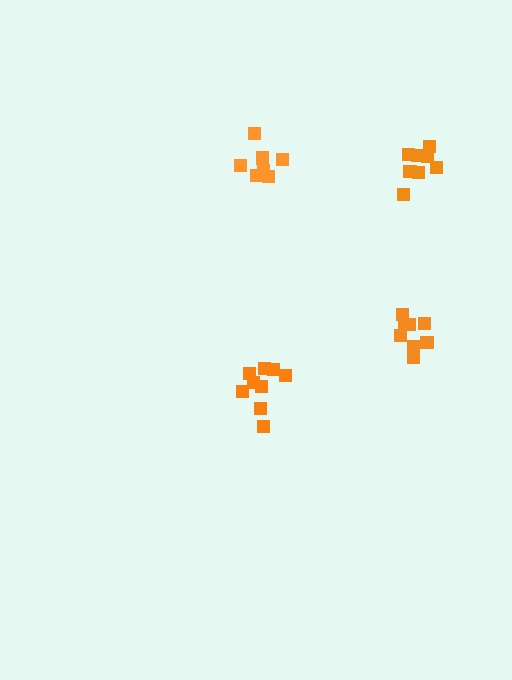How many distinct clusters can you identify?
There are 4 distinct clusters.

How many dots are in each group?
Group 1: 8 dots, Group 2: 9 dots, Group 3: 9 dots, Group 4: 7 dots (33 total).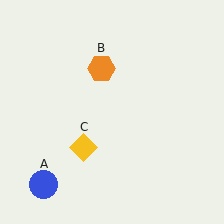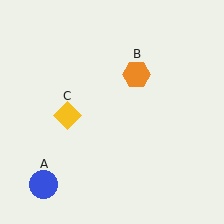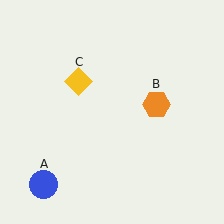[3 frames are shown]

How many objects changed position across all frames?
2 objects changed position: orange hexagon (object B), yellow diamond (object C).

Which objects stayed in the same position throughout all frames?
Blue circle (object A) remained stationary.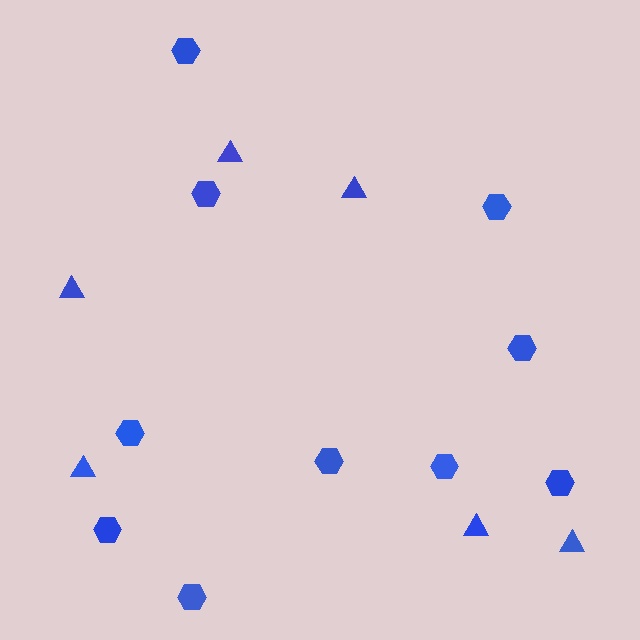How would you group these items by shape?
There are 2 groups: one group of hexagons (10) and one group of triangles (6).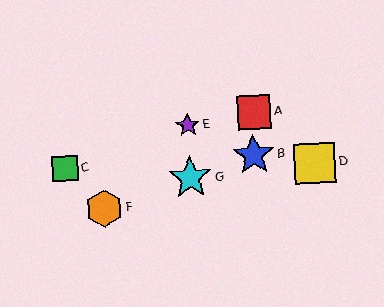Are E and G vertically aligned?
Yes, both are at x≈188.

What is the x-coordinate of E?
Object E is at x≈188.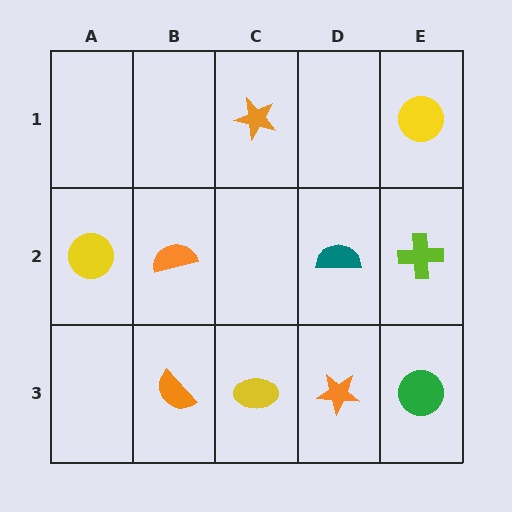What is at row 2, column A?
A yellow circle.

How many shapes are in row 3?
4 shapes.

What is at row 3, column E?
A green circle.